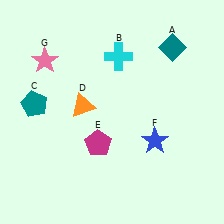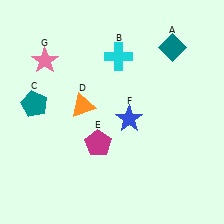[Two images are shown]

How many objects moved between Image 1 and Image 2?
1 object moved between the two images.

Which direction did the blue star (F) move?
The blue star (F) moved left.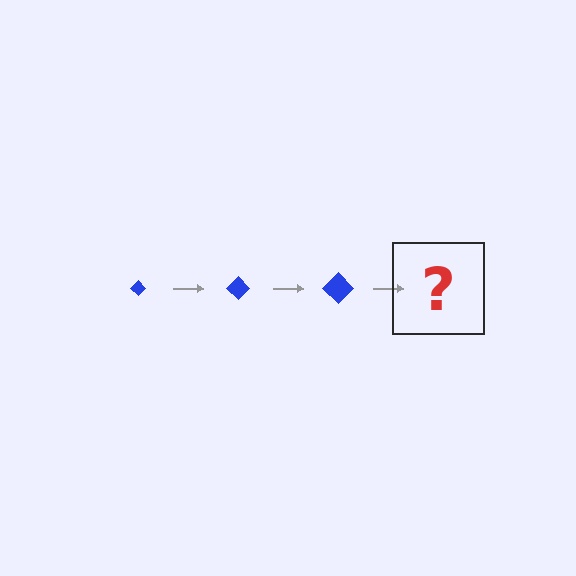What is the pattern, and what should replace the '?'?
The pattern is that the diamond gets progressively larger each step. The '?' should be a blue diamond, larger than the previous one.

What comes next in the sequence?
The next element should be a blue diamond, larger than the previous one.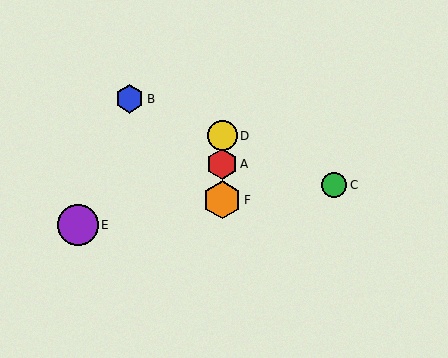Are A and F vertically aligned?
Yes, both are at x≈222.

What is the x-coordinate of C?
Object C is at x≈334.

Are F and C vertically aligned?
No, F is at x≈222 and C is at x≈334.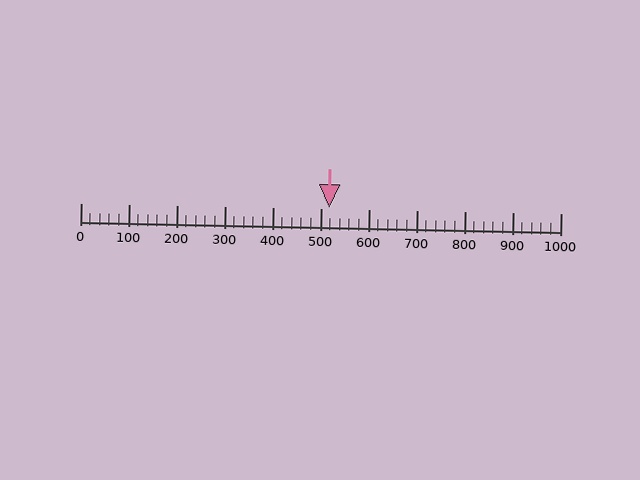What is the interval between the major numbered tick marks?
The major tick marks are spaced 100 units apart.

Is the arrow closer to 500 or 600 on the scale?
The arrow is closer to 500.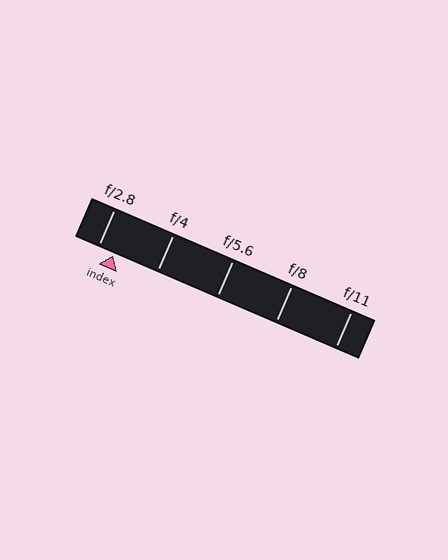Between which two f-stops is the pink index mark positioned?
The index mark is between f/2.8 and f/4.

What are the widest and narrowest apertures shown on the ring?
The widest aperture shown is f/2.8 and the narrowest is f/11.